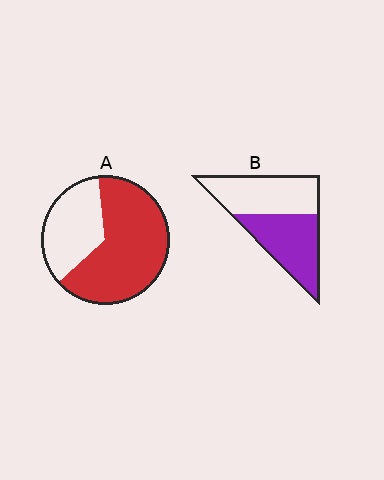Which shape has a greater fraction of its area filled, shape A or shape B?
Shape A.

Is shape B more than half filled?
Roughly half.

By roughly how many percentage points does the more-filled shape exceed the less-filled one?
By roughly 15 percentage points (A over B).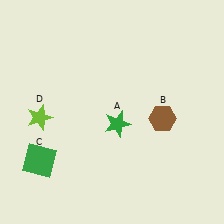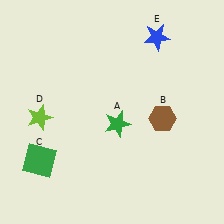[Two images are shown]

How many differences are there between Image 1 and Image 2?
There is 1 difference between the two images.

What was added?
A blue star (E) was added in Image 2.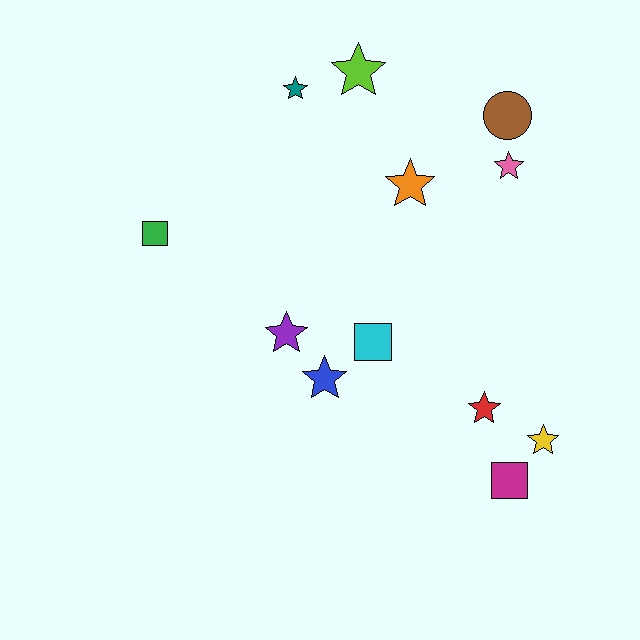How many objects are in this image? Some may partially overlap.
There are 12 objects.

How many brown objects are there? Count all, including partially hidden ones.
There is 1 brown object.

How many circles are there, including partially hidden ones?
There is 1 circle.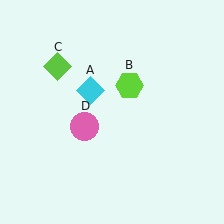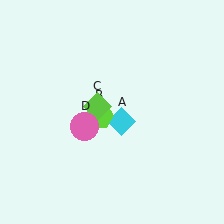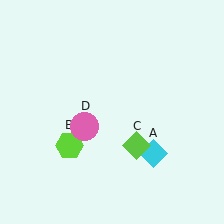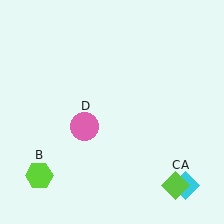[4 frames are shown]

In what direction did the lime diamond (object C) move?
The lime diamond (object C) moved down and to the right.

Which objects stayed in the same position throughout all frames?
Pink circle (object D) remained stationary.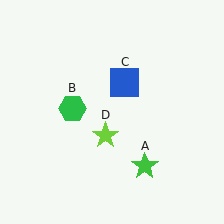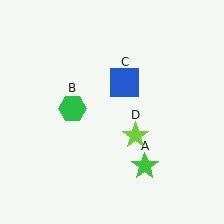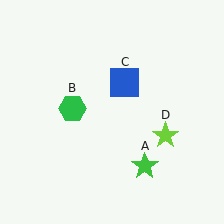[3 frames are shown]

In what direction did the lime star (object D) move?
The lime star (object D) moved right.